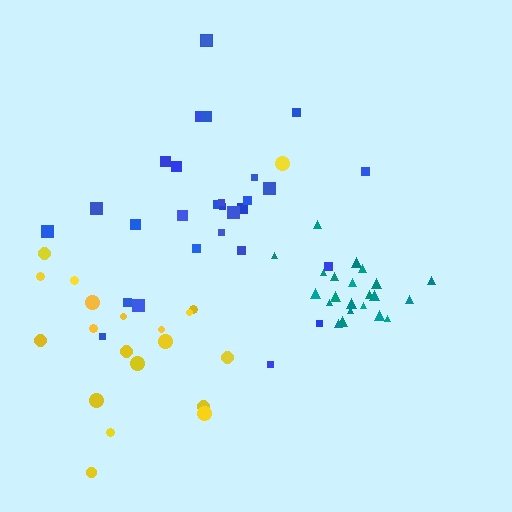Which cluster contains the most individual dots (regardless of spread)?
Blue (29).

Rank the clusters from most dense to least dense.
teal, blue, yellow.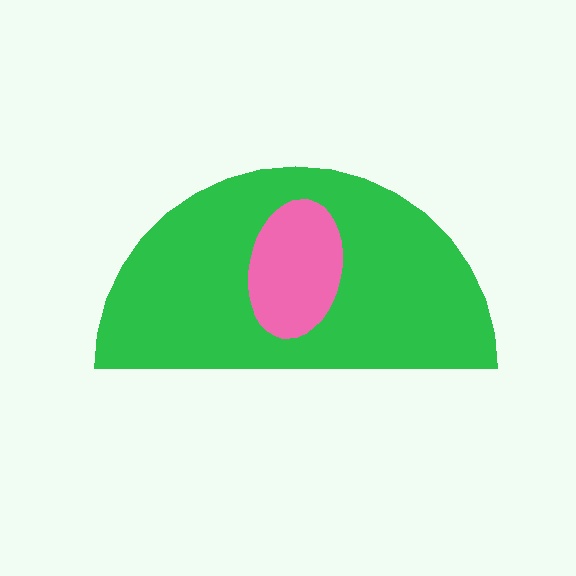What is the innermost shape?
The pink ellipse.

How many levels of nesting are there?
2.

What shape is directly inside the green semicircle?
The pink ellipse.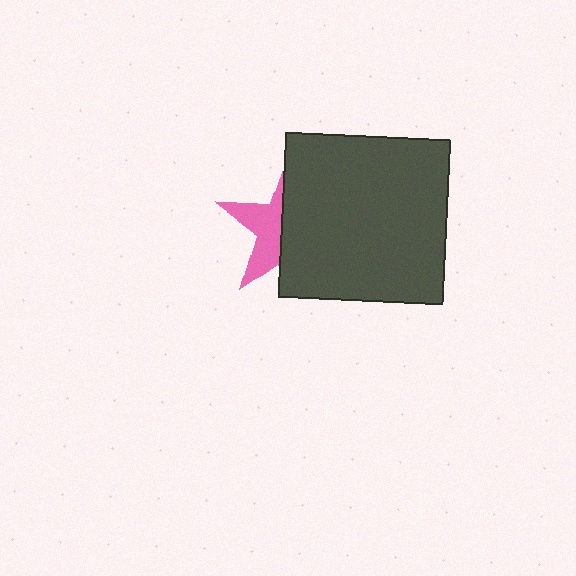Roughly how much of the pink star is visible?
A small part of it is visible (roughly 40%).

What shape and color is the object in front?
The object in front is a dark gray square.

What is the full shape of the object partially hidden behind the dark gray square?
The partially hidden object is a pink star.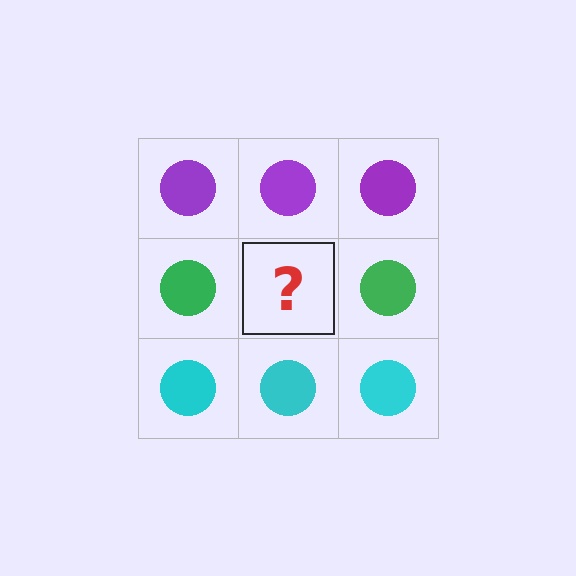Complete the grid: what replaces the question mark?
The question mark should be replaced with a green circle.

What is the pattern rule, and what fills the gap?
The rule is that each row has a consistent color. The gap should be filled with a green circle.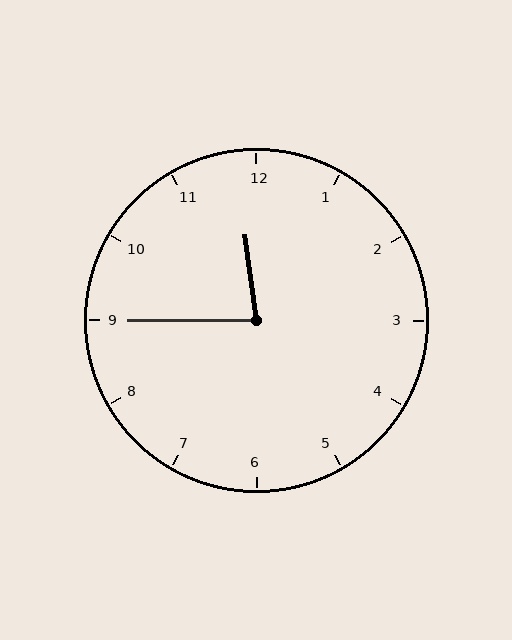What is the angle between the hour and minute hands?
Approximately 82 degrees.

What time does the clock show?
11:45.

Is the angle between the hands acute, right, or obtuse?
It is acute.